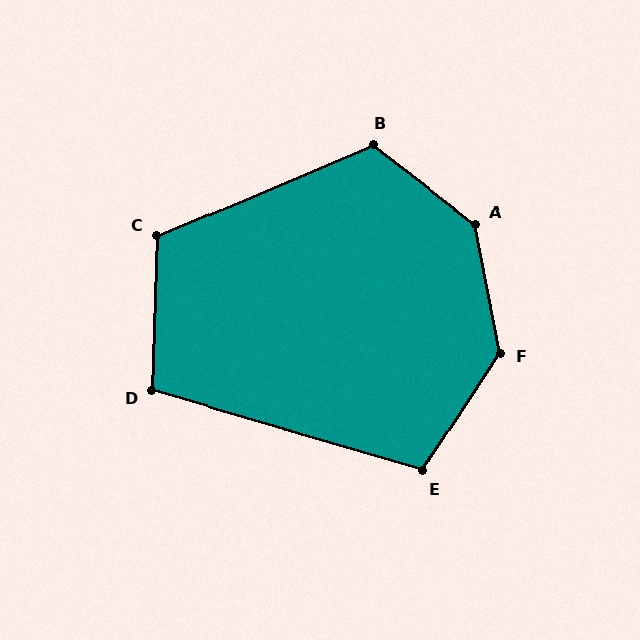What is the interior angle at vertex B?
Approximately 119 degrees (obtuse).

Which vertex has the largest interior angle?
A, at approximately 138 degrees.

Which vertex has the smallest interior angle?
D, at approximately 104 degrees.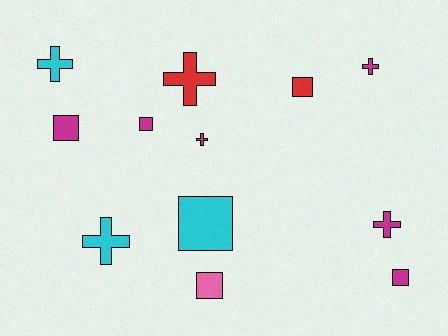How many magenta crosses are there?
There are 3 magenta crosses.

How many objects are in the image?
There are 12 objects.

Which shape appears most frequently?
Cross, with 6 objects.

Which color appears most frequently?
Magenta, with 6 objects.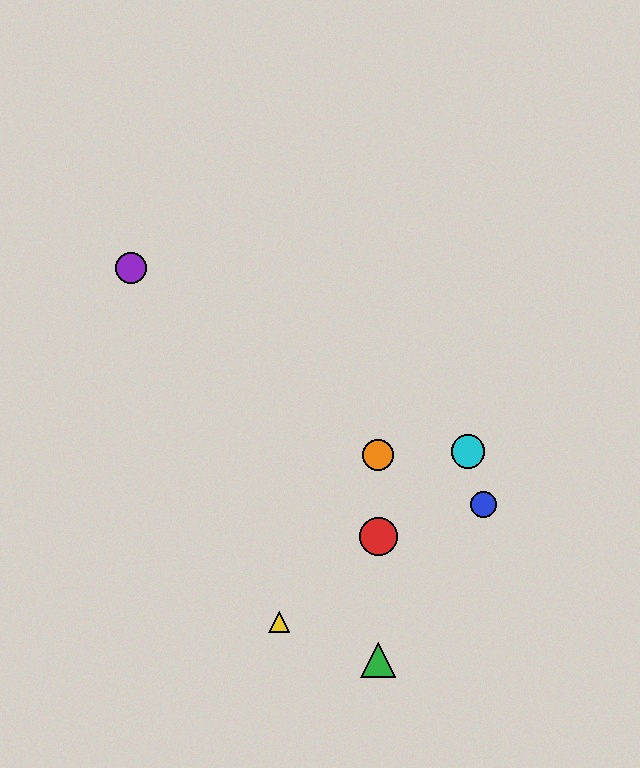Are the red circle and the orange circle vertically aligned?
Yes, both are at x≈378.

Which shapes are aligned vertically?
The red circle, the green triangle, the orange circle are aligned vertically.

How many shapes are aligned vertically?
3 shapes (the red circle, the green triangle, the orange circle) are aligned vertically.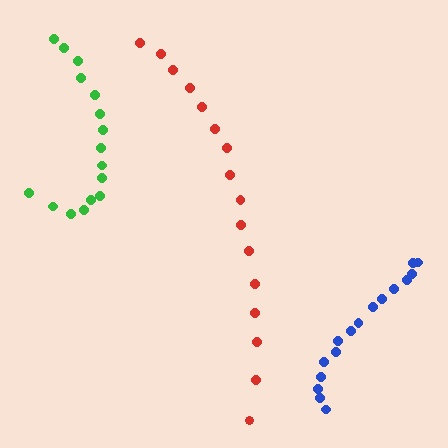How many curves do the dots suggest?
There are 3 distinct paths.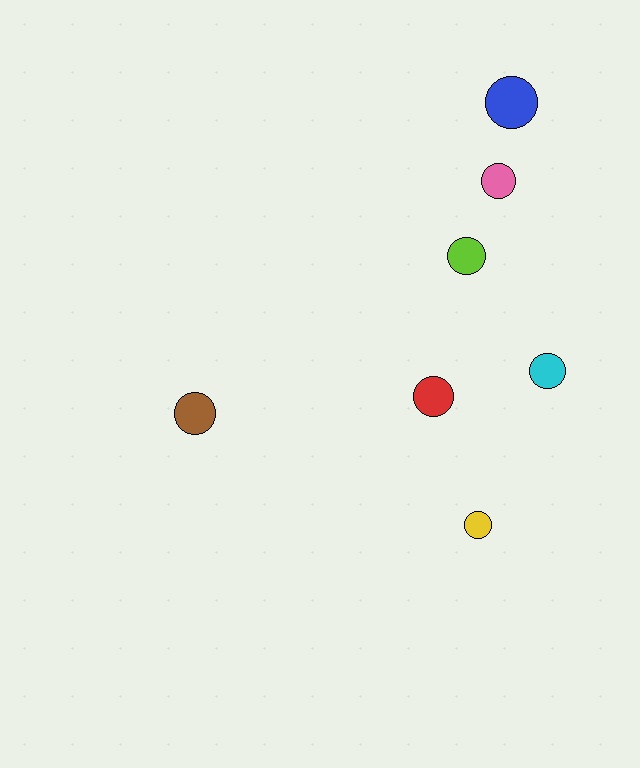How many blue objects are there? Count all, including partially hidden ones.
There is 1 blue object.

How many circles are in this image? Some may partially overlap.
There are 7 circles.